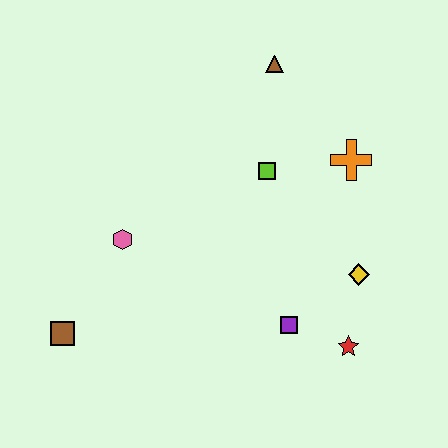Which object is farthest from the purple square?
The brown triangle is farthest from the purple square.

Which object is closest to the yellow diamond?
The red star is closest to the yellow diamond.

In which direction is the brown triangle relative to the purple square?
The brown triangle is above the purple square.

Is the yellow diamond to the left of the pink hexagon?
No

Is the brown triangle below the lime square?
No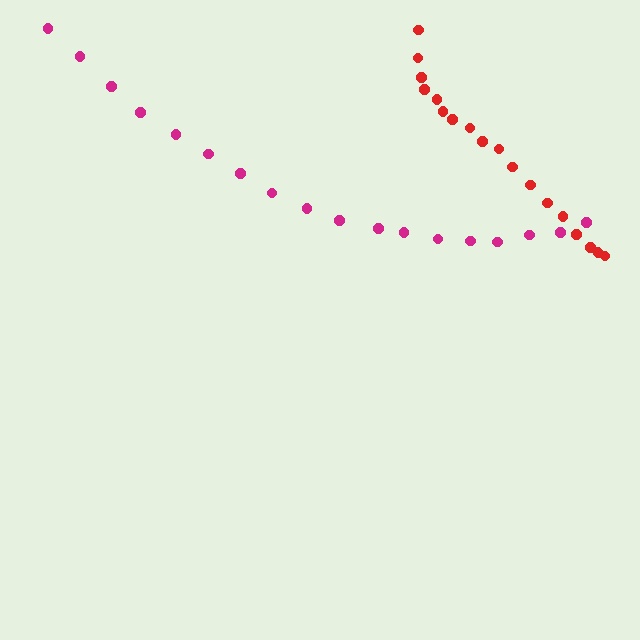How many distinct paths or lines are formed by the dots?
There are 2 distinct paths.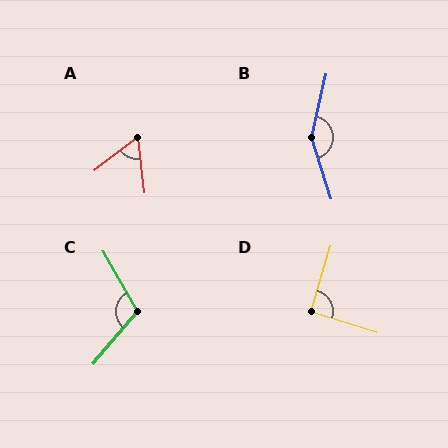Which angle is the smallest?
A, at approximately 59 degrees.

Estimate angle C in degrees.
Approximately 110 degrees.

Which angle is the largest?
B, at approximately 149 degrees.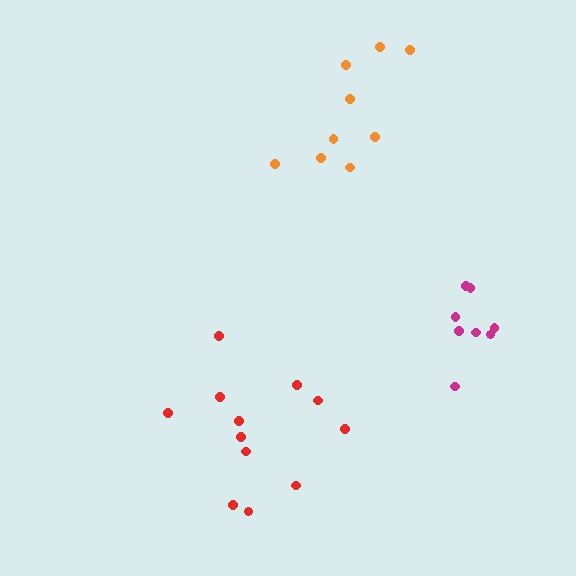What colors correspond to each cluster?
The clusters are colored: magenta, red, orange.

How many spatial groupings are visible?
There are 3 spatial groupings.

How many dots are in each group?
Group 1: 8 dots, Group 2: 12 dots, Group 3: 9 dots (29 total).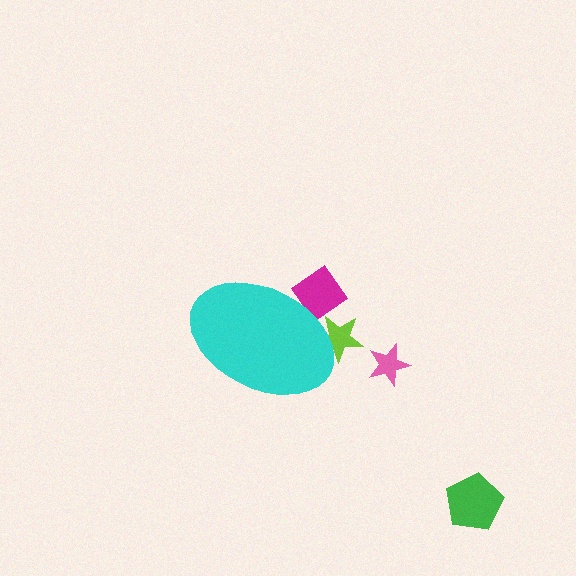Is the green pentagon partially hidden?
No, the green pentagon is fully visible.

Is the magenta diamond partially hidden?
Yes, the magenta diamond is partially hidden behind the cyan ellipse.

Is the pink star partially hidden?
No, the pink star is fully visible.